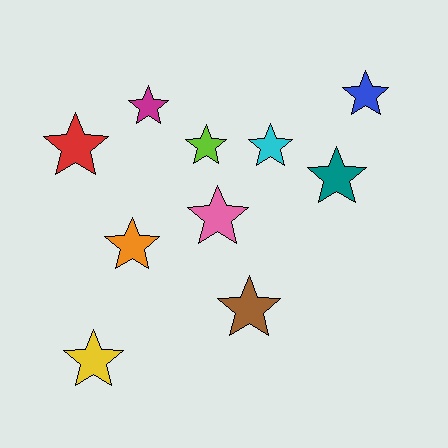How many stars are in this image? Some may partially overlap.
There are 10 stars.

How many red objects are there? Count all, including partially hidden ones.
There is 1 red object.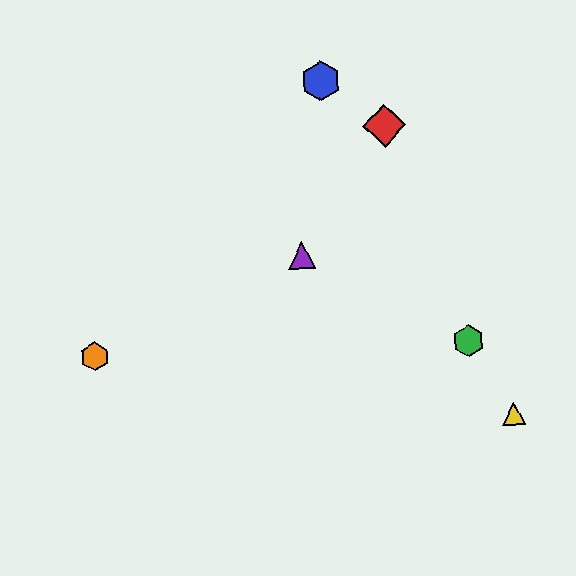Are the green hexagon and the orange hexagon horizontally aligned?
Yes, both are at y≈341.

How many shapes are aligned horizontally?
2 shapes (the green hexagon, the orange hexagon) are aligned horizontally.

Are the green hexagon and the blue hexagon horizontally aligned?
No, the green hexagon is at y≈341 and the blue hexagon is at y≈81.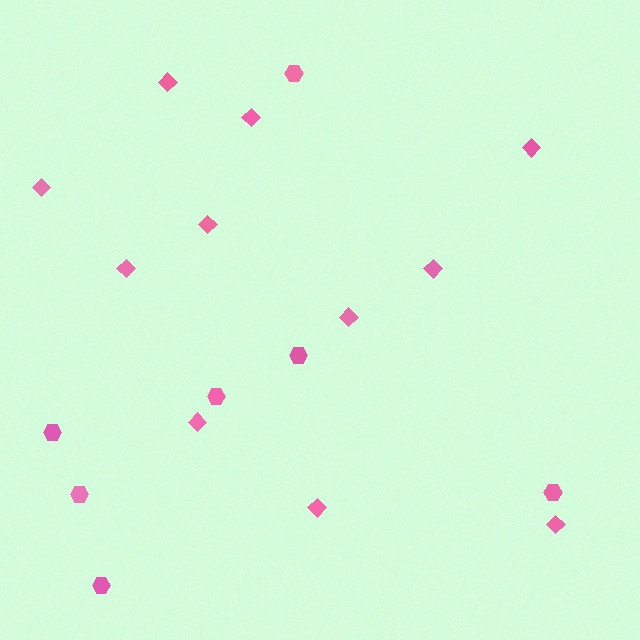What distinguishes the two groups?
There are 2 groups: one group of diamonds (11) and one group of hexagons (7).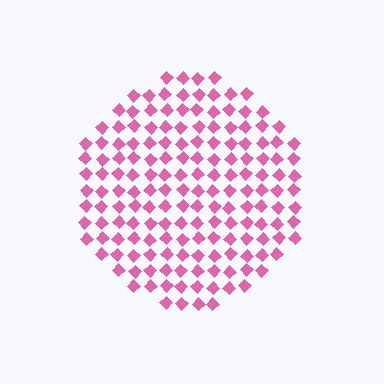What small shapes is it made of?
It is made of small diamonds.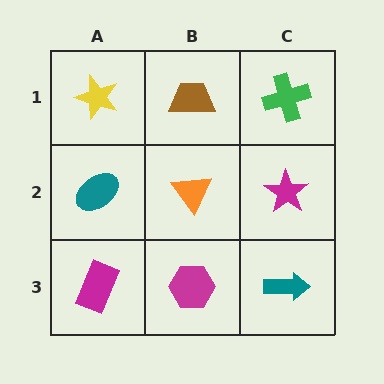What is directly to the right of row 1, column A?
A brown trapezoid.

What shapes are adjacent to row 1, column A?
A teal ellipse (row 2, column A), a brown trapezoid (row 1, column B).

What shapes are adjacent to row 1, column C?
A magenta star (row 2, column C), a brown trapezoid (row 1, column B).